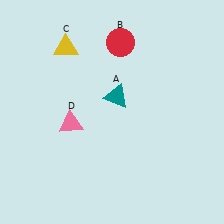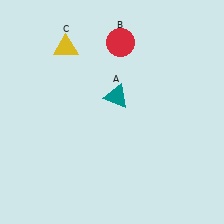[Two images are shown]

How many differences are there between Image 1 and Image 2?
There is 1 difference between the two images.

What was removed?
The pink triangle (D) was removed in Image 2.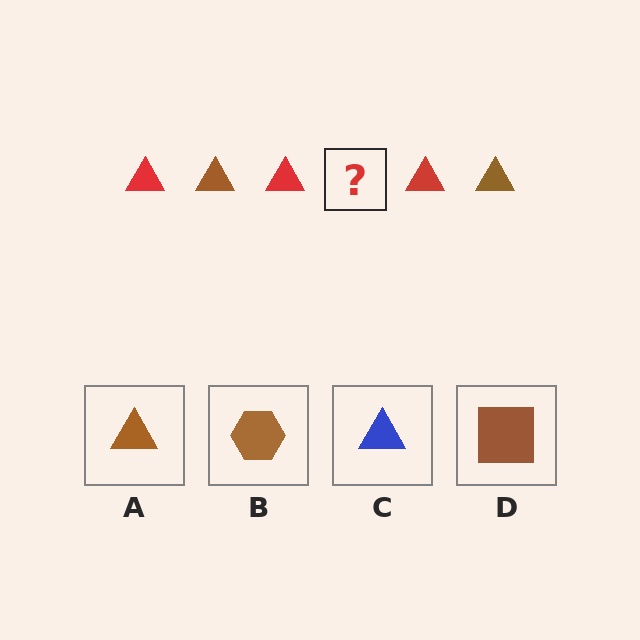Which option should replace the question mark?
Option A.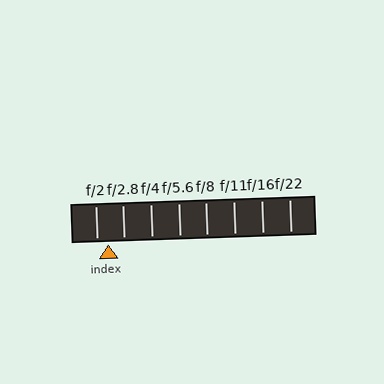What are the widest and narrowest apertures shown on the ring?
The widest aperture shown is f/2 and the narrowest is f/22.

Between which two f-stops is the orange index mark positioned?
The index mark is between f/2 and f/2.8.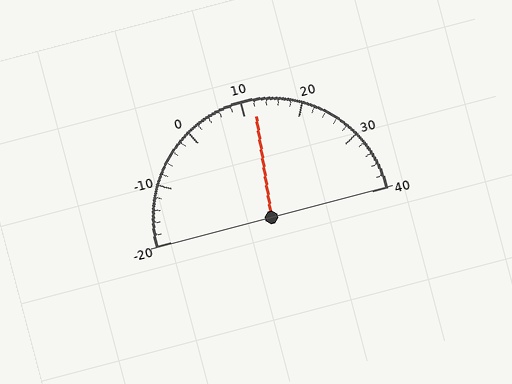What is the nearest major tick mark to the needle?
The nearest major tick mark is 10.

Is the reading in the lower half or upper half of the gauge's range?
The reading is in the upper half of the range (-20 to 40).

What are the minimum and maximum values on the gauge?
The gauge ranges from -20 to 40.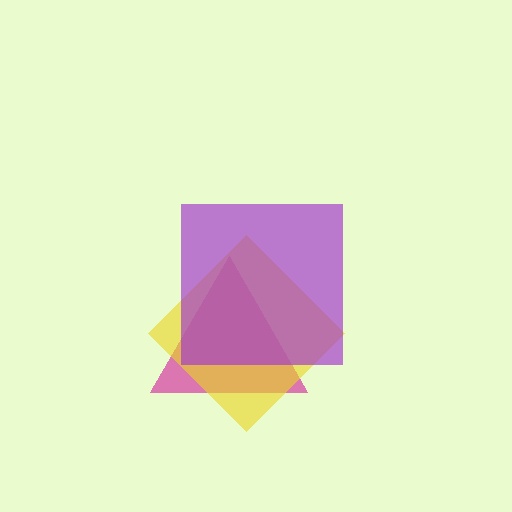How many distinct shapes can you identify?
There are 3 distinct shapes: a magenta triangle, a yellow diamond, a purple square.